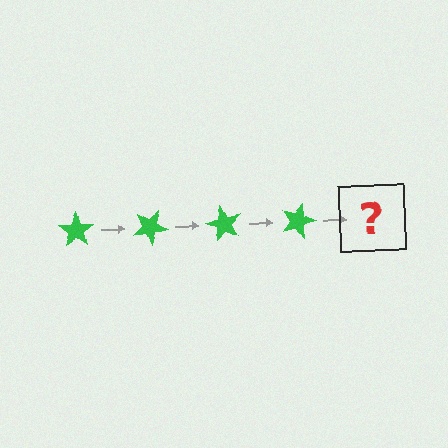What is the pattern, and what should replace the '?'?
The pattern is that the star rotates 30 degrees each step. The '?' should be a green star rotated 120 degrees.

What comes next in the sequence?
The next element should be a green star rotated 120 degrees.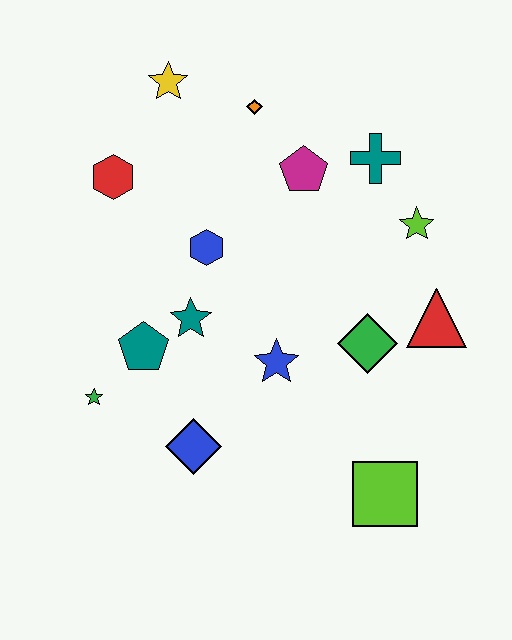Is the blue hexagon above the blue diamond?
Yes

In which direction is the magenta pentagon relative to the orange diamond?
The magenta pentagon is below the orange diamond.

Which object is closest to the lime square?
The green diamond is closest to the lime square.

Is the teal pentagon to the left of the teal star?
Yes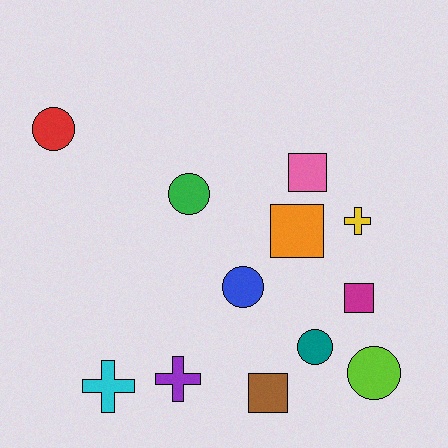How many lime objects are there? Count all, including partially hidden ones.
There is 1 lime object.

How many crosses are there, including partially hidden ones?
There are 3 crosses.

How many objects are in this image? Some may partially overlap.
There are 12 objects.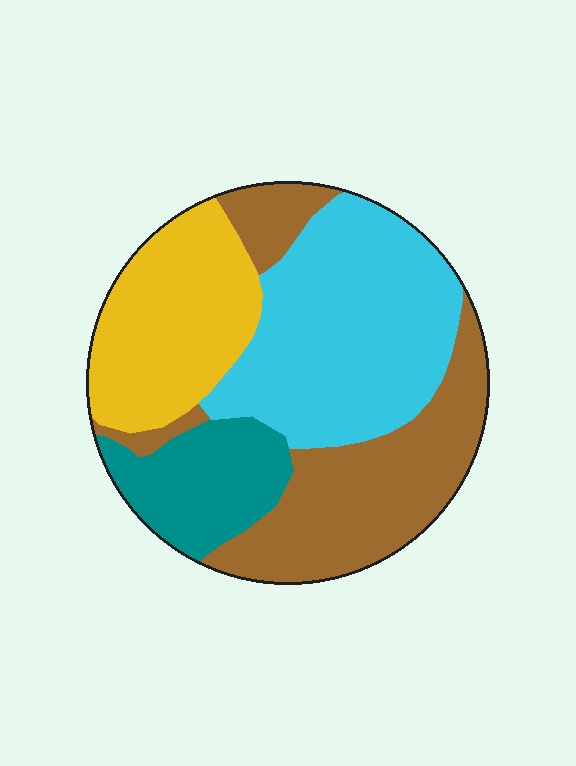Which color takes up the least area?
Teal, at roughly 15%.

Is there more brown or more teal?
Brown.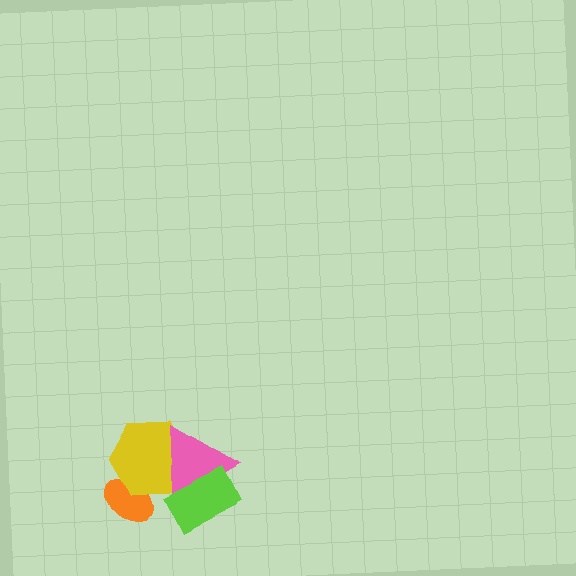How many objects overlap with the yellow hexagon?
3 objects overlap with the yellow hexagon.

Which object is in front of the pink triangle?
The lime rectangle is in front of the pink triangle.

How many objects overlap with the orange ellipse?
1 object overlaps with the orange ellipse.